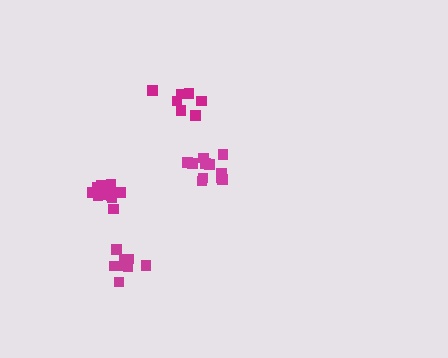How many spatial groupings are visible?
There are 4 spatial groupings.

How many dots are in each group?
Group 1: 13 dots, Group 2: 9 dots, Group 3: 7 dots, Group 4: 13 dots (42 total).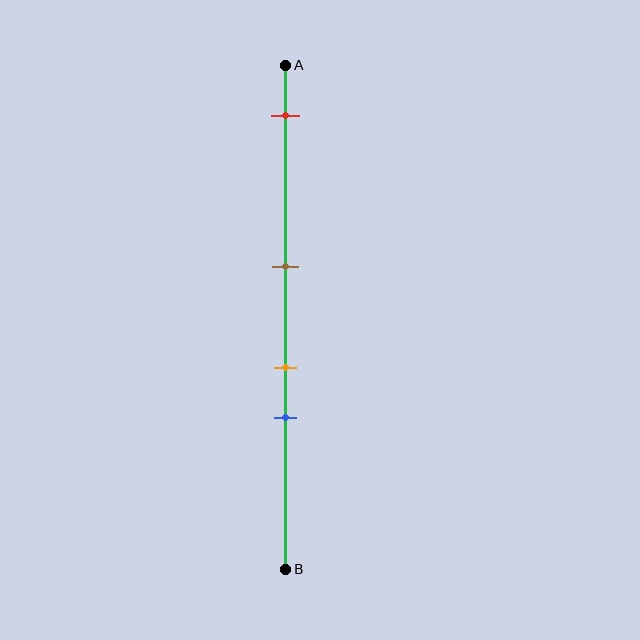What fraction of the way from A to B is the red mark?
The red mark is approximately 10% (0.1) of the way from A to B.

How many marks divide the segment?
There are 4 marks dividing the segment.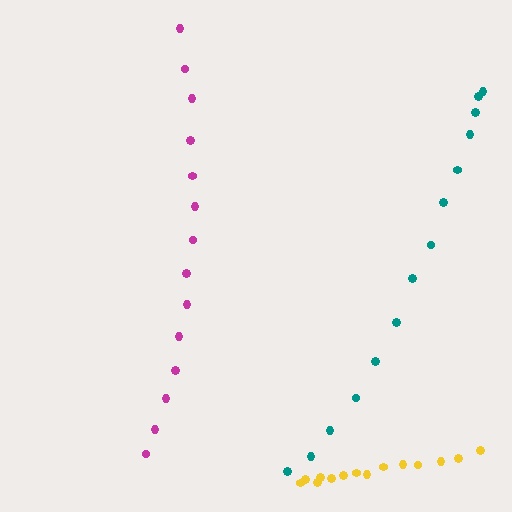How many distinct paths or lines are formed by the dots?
There are 3 distinct paths.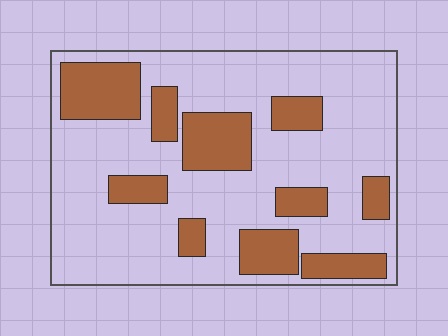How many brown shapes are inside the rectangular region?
10.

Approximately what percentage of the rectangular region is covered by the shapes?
Approximately 30%.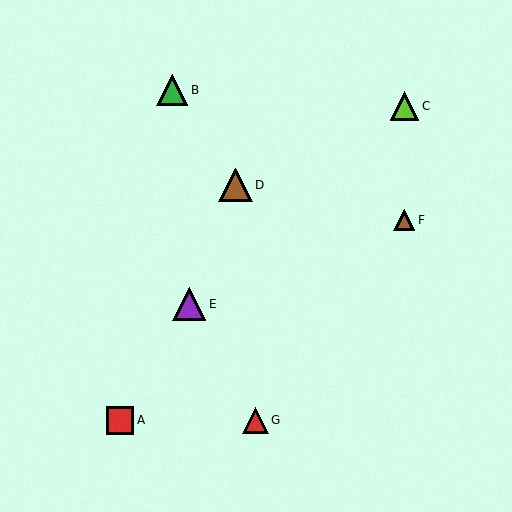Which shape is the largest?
The brown triangle (labeled D) is the largest.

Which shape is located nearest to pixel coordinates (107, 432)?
The red square (labeled A) at (120, 420) is nearest to that location.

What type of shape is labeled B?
Shape B is a green triangle.